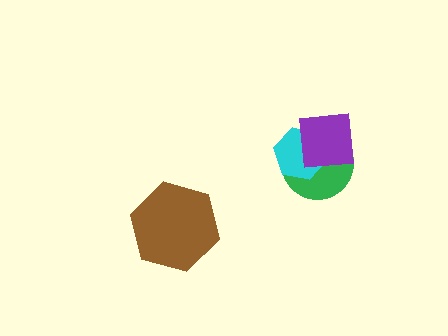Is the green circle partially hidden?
Yes, it is partially covered by another shape.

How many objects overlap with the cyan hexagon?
2 objects overlap with the cyan hexagon.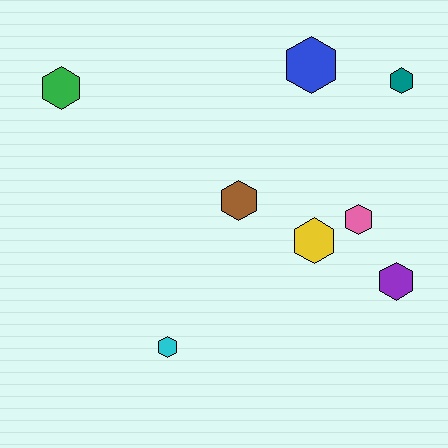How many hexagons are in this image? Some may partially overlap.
There are 8 hexagons.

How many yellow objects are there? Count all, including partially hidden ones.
There is 1 yellow object.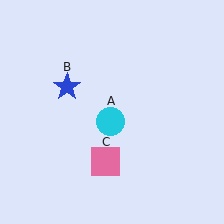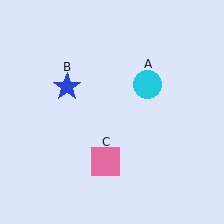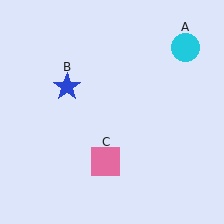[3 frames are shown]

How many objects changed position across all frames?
1 object changed position: cyan circle (object A).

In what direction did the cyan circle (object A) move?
The cyan circle (object A) moved up and to the right.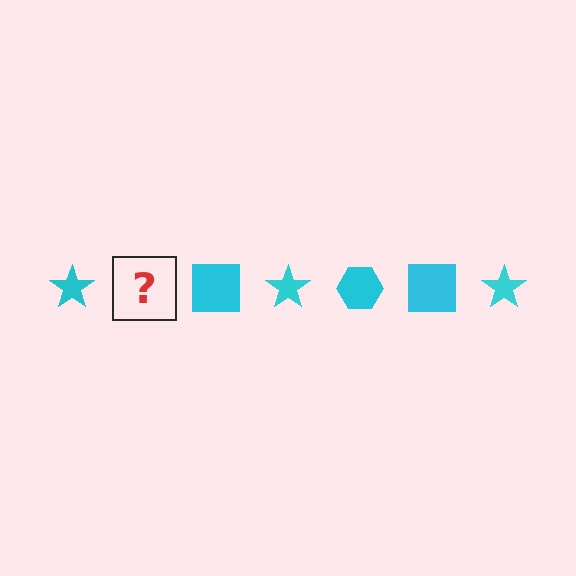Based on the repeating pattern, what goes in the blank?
The blank should be a cyan hexagon.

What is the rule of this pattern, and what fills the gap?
The rule is that the pattern cycles through star, hexagon, square shapes in cyan. The gap should be filled with a cyan hexagon.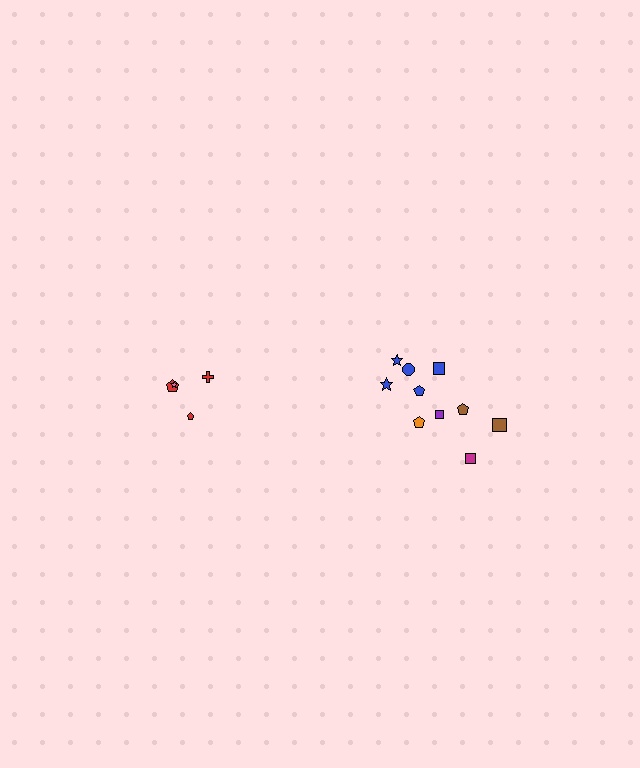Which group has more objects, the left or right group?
The right group.